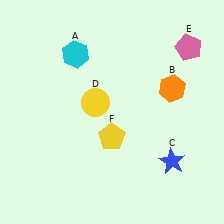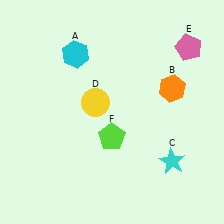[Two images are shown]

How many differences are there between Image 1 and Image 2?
There are 2 differences between the two images.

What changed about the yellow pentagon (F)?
In Image 1, F is yellow. In Image 2, it changed to lime.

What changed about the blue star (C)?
In Image 1, C is blue. In Image 2, it changed to cyan.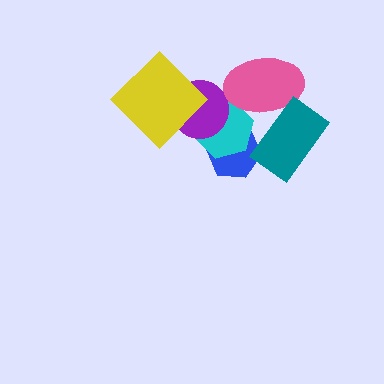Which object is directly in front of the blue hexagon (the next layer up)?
The cyan hexagon is directly in front of the blue hexagon.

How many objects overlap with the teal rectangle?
2 objects overlap with the teal rectangle.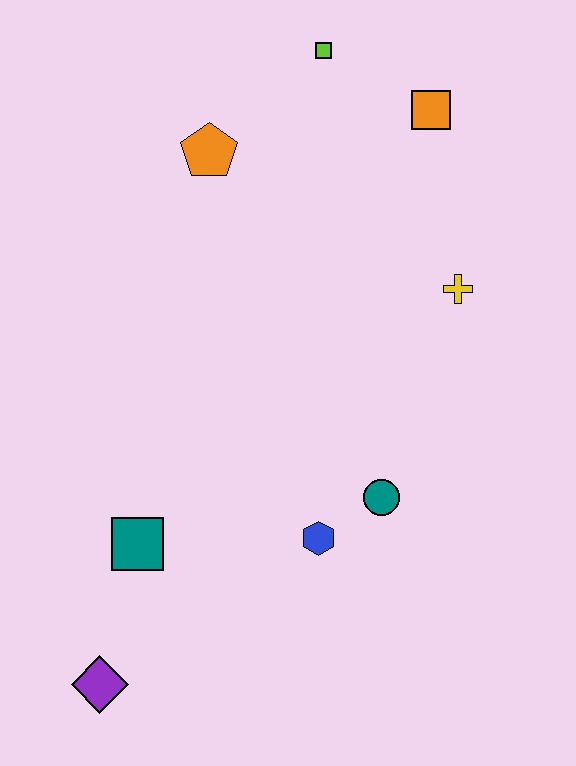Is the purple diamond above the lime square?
No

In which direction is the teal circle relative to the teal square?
The teal circle is to the right of the teal square.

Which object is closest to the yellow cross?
The orange square is closest to the yellow cross.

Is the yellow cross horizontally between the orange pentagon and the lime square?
No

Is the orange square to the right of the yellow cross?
No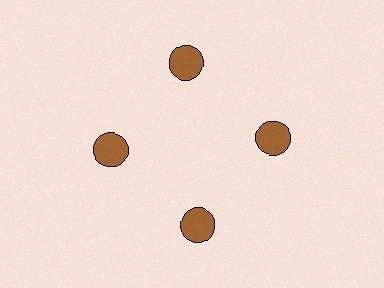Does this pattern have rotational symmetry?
Yes, this pattern has 4-fold rotational symmetry. It looks the same after rotating 90 degrees around the center.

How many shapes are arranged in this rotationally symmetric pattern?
There are 4 shapes, arranged in 4 groups of 1.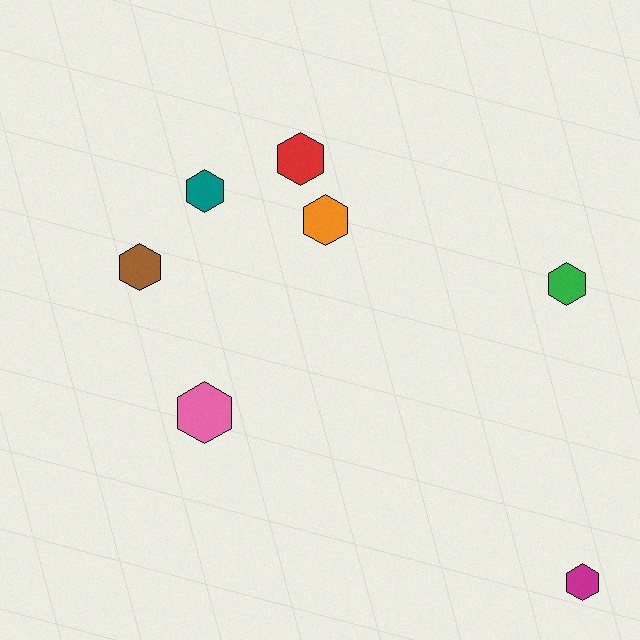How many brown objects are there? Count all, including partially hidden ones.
There is 1 brown object.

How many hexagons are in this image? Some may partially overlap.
There are 7 hexagons.